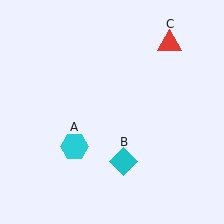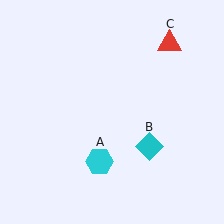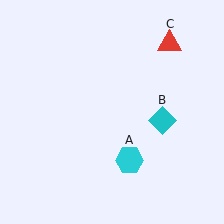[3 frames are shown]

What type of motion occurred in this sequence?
The cyan hexagon (object A), cyan diamond (object B) rotated counterclockwise around the center of the scene.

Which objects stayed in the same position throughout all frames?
Red triangle (object C) remained stationary.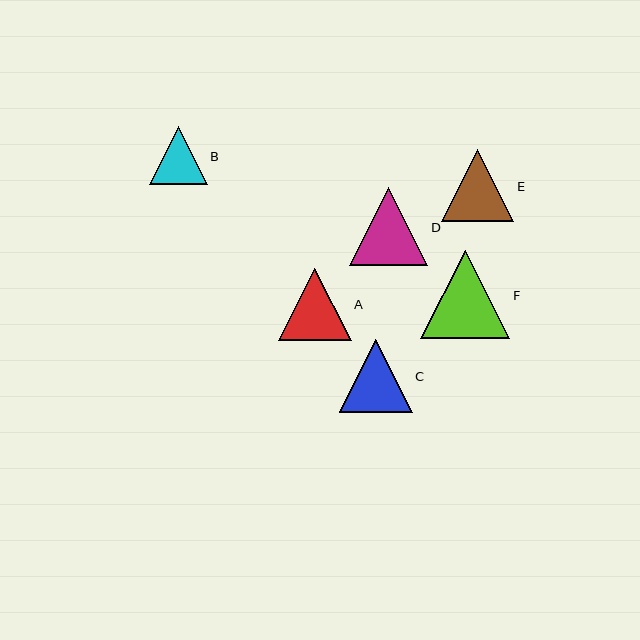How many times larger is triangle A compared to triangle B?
Triangle A is approximately 1.3 times the size of triangle B.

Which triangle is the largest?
Triangle F is the largest with a size of approximately 89 pixels.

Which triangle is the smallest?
Triangle B is the smallest with a size of approximately 58 pixels.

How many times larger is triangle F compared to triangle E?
Triangle F is approximately 1.2 times the size of triangle E.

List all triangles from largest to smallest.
From largest to smallest: F, D, C, A, E, B.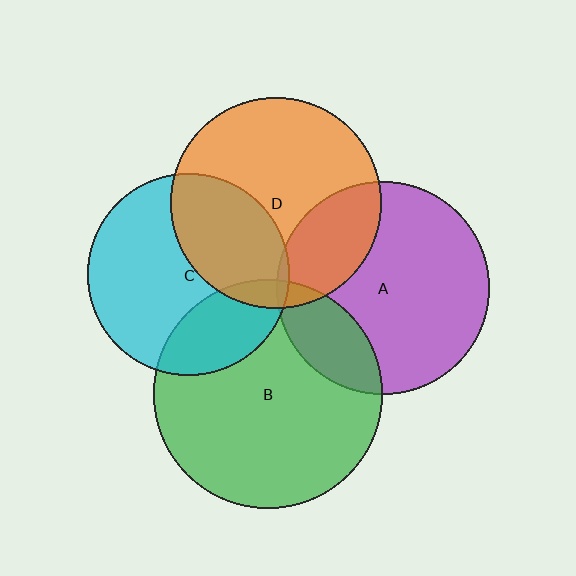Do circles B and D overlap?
Yes.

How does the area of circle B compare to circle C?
Approximately 1.3 times.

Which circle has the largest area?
Circle B (green).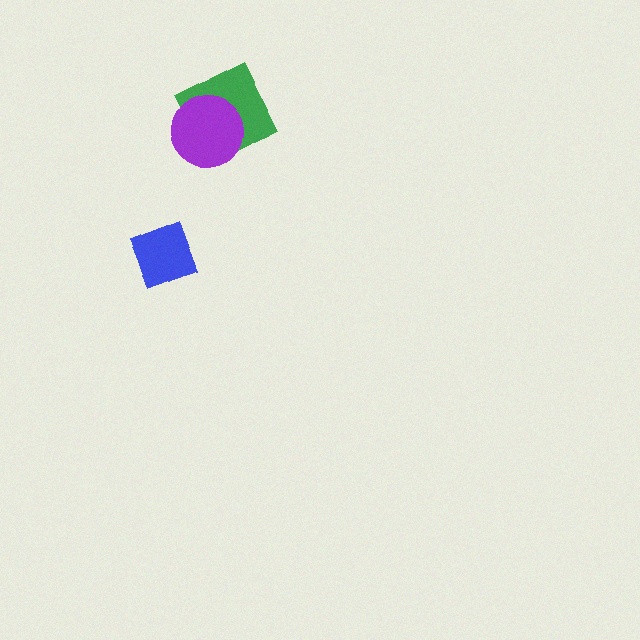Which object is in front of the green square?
The purple circle is in front of the green square.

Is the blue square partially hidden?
No, no other shape covers it.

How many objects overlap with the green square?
1 object overlaps with the green square.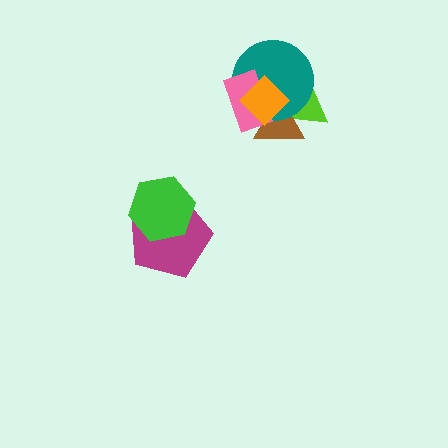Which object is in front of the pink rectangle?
The orange diamond is in front of the pink rectangle.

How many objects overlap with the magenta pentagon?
1 object overlaps with the magenta pentagon.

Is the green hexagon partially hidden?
No, no other shape covers it.